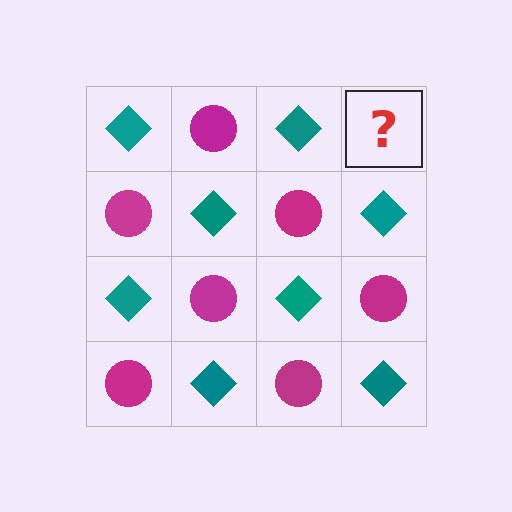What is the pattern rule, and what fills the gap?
The rule is that it alternates teal diamond and magenta circle in a checkerboard pattern. The gap should be filled with a magenta circle.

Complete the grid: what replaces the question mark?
The question mark should be replaced with a magenta circle.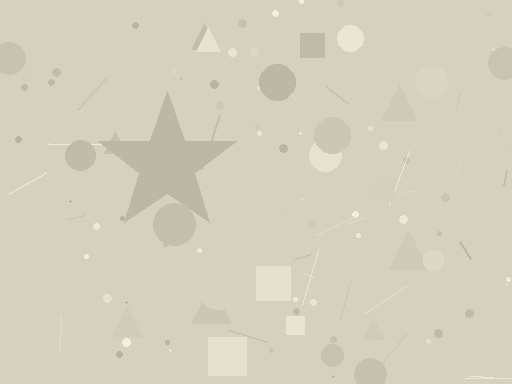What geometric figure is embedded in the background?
A star is embedded in the background.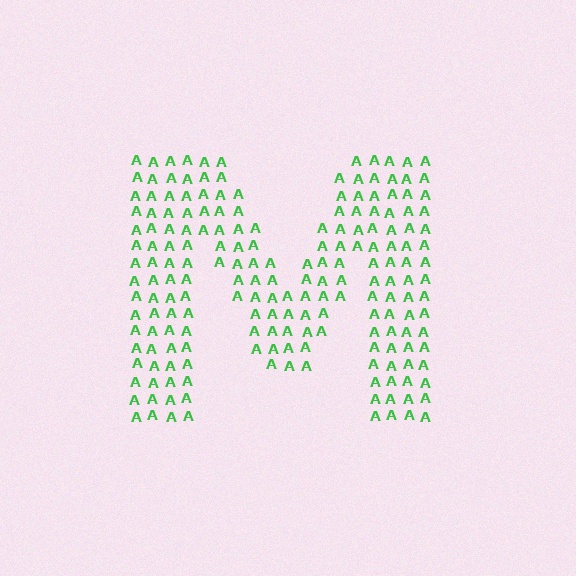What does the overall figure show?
The overall figure shows the letter M.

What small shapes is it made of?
It is made of small letter A's.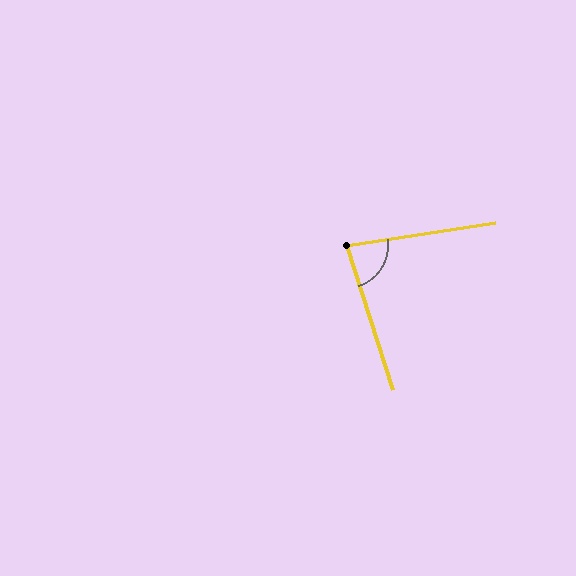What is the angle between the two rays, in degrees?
Approximately 81 degrees.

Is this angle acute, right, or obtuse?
It is acute.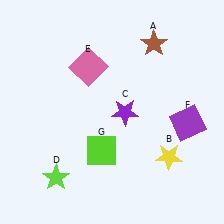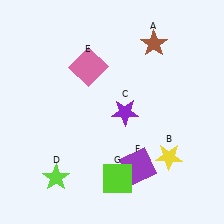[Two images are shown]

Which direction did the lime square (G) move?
The lime square (G) moved down.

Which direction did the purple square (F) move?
The purple square (F) moved left.